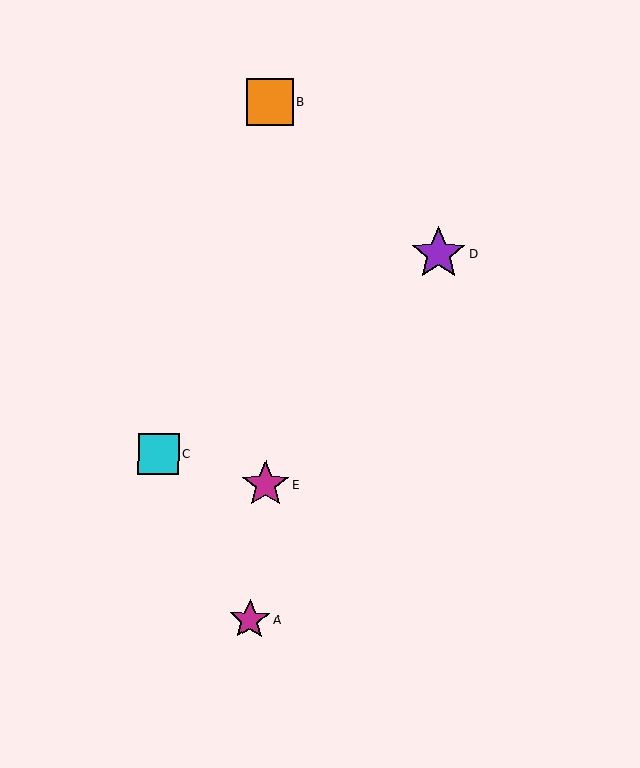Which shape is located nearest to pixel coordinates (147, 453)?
The cyan square (labeled C) at (158, 454) is nearest to that location.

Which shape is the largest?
The purple star (labeled D) is the largest.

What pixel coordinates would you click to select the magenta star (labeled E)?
Click at (266, 484) to select the magenta star E.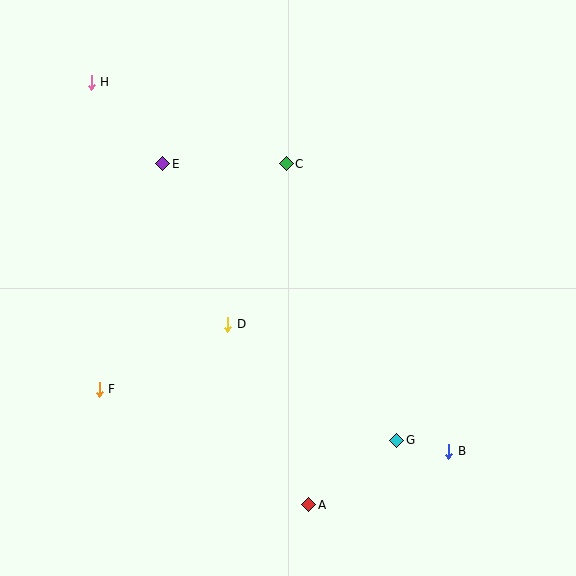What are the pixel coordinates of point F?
Point F is at (99, 389).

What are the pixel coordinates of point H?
Point H is at (91, 83).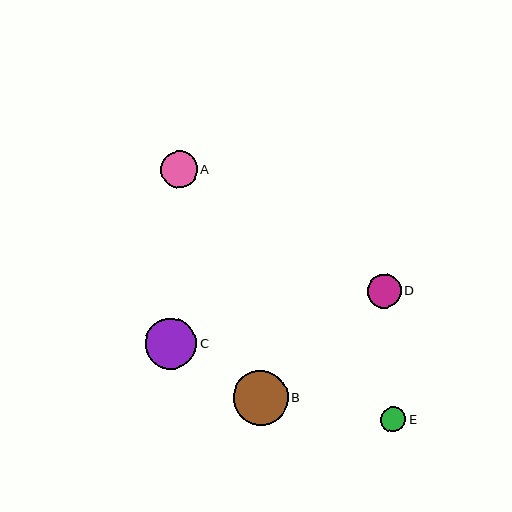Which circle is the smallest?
Circle E is the smallest with a size of approximately 25 pixels.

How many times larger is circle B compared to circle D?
Circle B is approximately 1.6 times the size of circle D.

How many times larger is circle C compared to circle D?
Circle C is approximately 1.5 times the size of circle D.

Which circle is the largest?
Circle B is the largest with a size of approximately 55 pixels.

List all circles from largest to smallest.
From largest to smallest: B, C, A, D, E.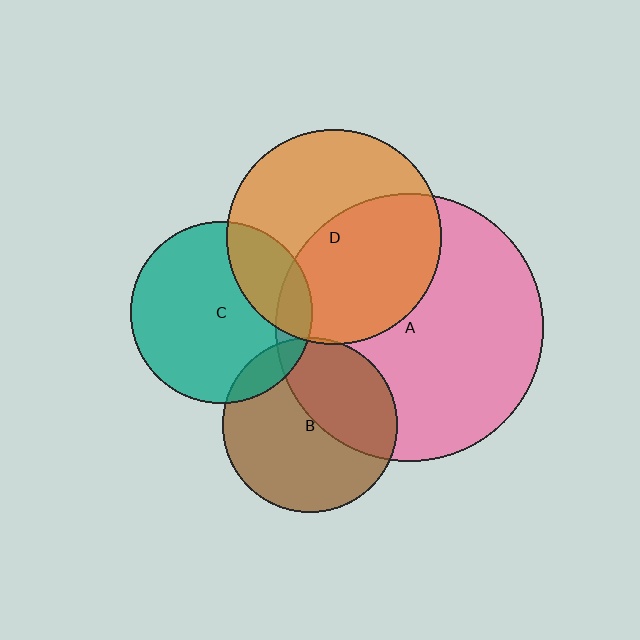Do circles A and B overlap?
Yes.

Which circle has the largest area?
Circle A (pink).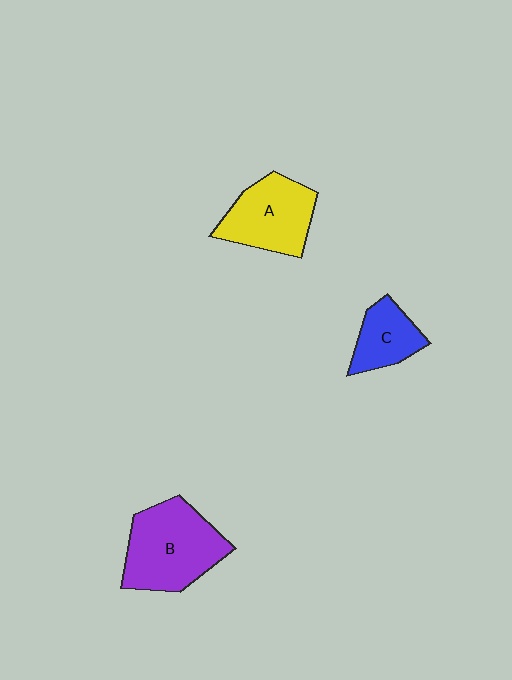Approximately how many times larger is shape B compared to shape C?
Approximately 2.0 times.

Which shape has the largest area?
Shape B (purple).